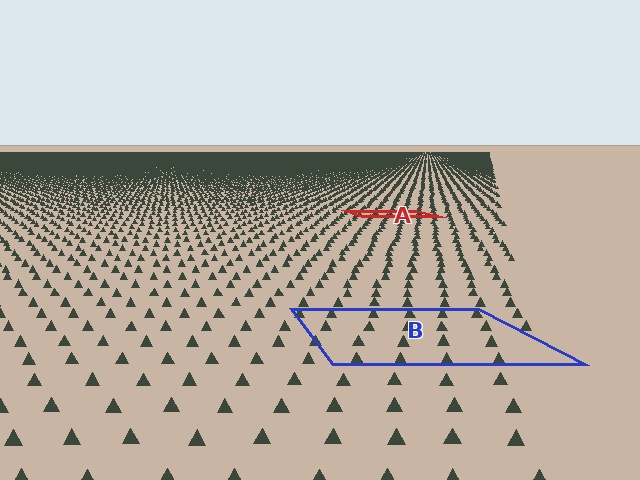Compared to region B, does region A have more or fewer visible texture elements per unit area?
Region A has more texture elements per unit area — they are packed more densely because it is farther away.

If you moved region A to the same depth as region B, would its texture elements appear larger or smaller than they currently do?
They would appear larger. At a closer depth, the same texture elements are projected at a bigger on-screen size.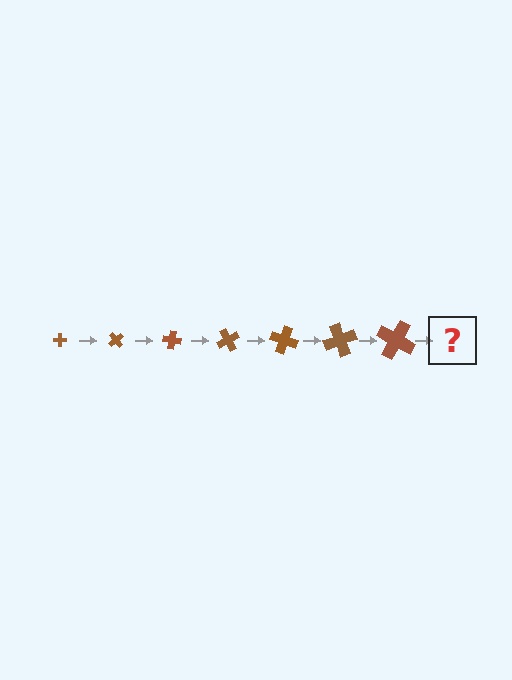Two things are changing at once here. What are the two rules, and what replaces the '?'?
The two rules are that the cross grows larger each step and it rotates 50 degrees each step. The '?' should be a cross, larger than the previous one and rotated 350 degrees from the start.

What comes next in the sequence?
The next element should be a cross, larger than the previous one and rotated 350 degrees from the start.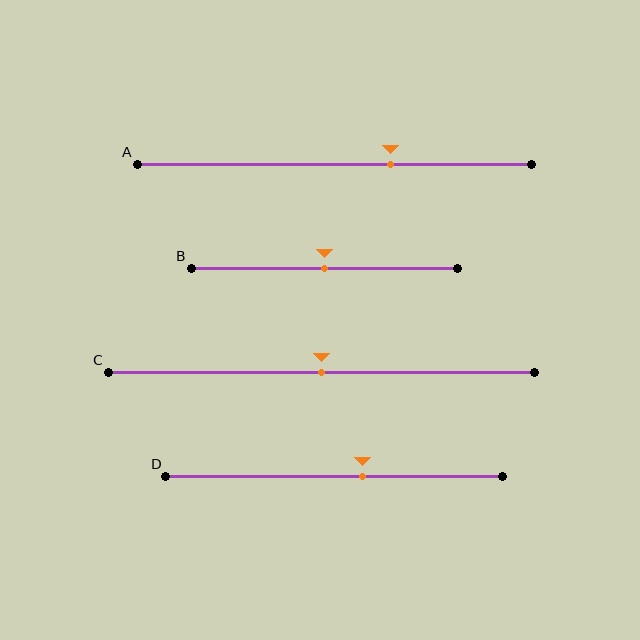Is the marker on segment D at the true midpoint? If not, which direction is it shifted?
No, the marker on segment D is shifted to the right by about 8% of the segment length.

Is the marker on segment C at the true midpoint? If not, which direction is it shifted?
Yes, the marker on segment C is at the true midpoint.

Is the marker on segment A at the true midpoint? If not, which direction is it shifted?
No, the marker on segment A is shifted to the right by about 14% of the segment length.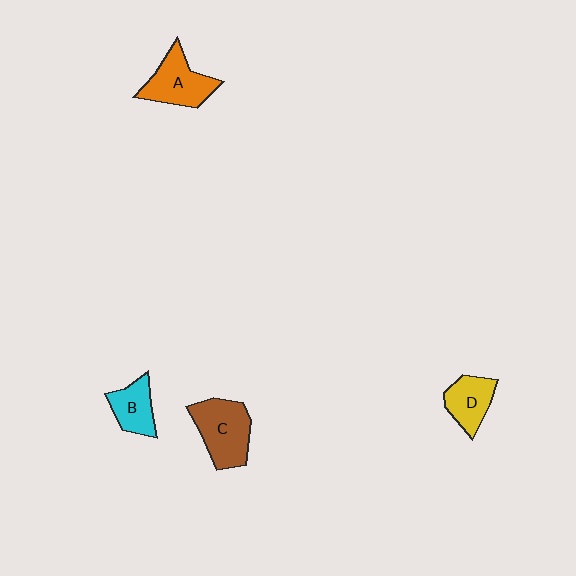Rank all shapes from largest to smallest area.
From largest to smallest: C (brown), A (orange), D (yellow), B (cyan).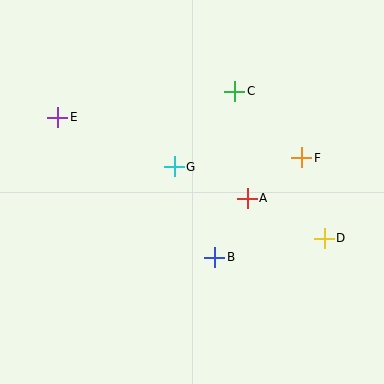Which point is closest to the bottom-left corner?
Point B is closest to the bottom-left corner.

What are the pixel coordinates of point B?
Point B is at (215, 257).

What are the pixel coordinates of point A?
Point A is at (247, 198).